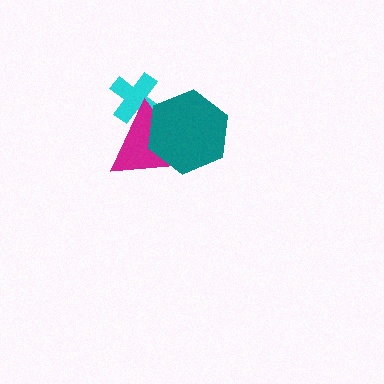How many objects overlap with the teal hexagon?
1 object overlaps with the teal hexagon.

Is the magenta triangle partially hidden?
Yes, it is partially covered by another shape.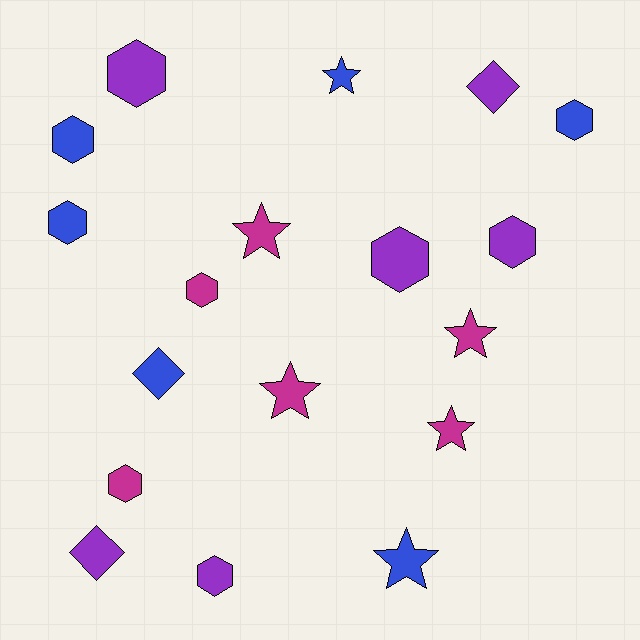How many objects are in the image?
There are 18 objects.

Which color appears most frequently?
Blue, with 6 objects.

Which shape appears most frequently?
Hexagon, with 9 objects.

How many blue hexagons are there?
There are 3 blue hexagons.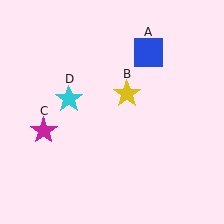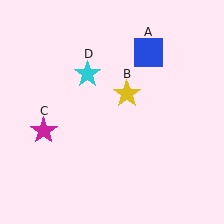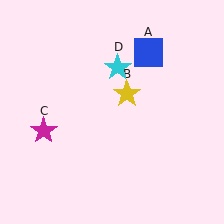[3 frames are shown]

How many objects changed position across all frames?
1 object changed position: cyan star (object D).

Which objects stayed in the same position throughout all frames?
Blue square (object A) and yellow star (object B) and magenta star (object C) remained stationary.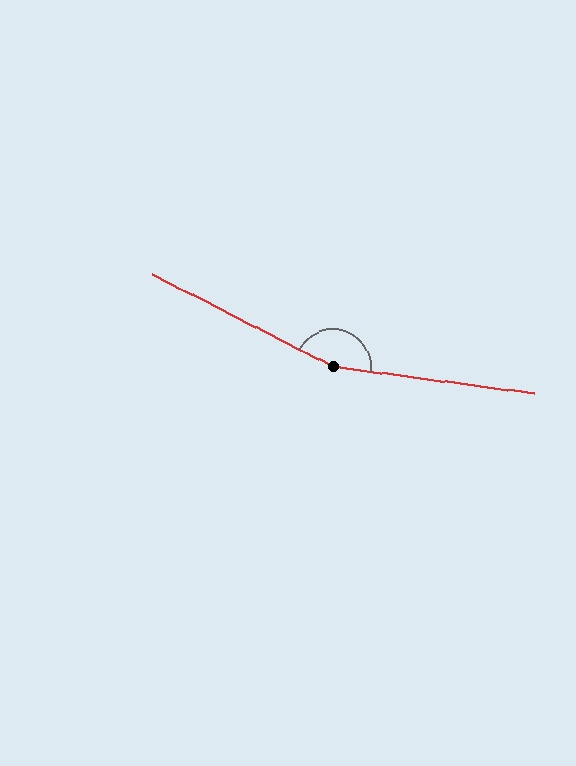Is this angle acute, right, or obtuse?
It is obtuse.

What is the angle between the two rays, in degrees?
Approximately 161 degrees.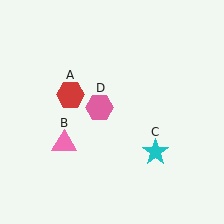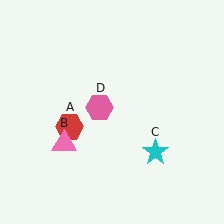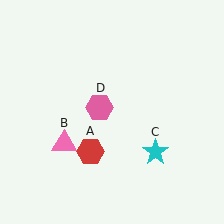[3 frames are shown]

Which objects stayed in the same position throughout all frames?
Pink triangle (object B) and cyan star (object C) and pink hexagon (object D) remained stationary.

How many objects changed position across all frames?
1 object changed position: red hexagon (object A).